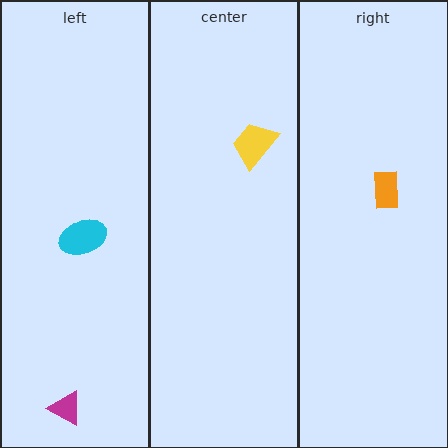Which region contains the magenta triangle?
The left region.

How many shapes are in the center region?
1.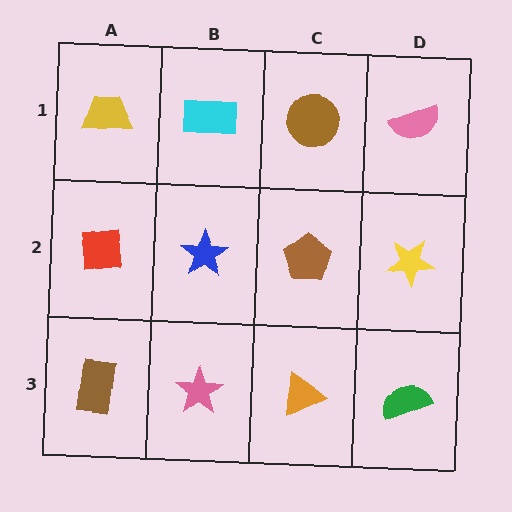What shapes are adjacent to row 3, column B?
A blue star (row 2, column B), a brown rectangle (row 3, column A), an orange triangle (row 3, column C).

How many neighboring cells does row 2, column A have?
3.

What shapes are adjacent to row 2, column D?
A pink semicircle (row 1, column D), a green semicircle (row 3, column D), a brown pentagon (row 2, column C).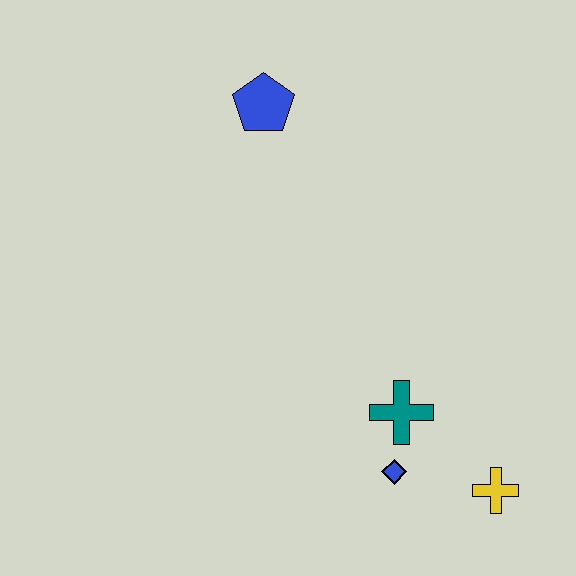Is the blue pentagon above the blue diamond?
Yes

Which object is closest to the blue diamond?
The teal cross is closest to the blue diamond.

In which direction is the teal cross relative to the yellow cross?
The teal cross is to the left of the yellow cross.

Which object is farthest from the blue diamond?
The blue pentagon is farthest from the blue diamond.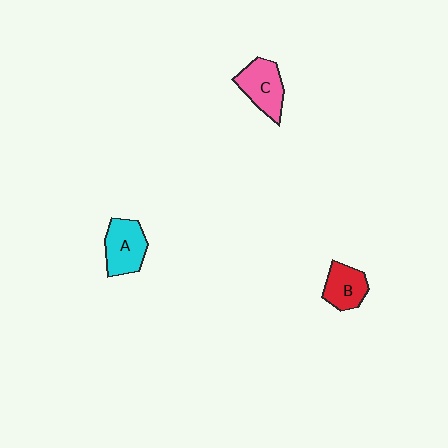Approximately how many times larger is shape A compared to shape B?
Approximately 1.2 times.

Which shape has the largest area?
Shape A (cyan).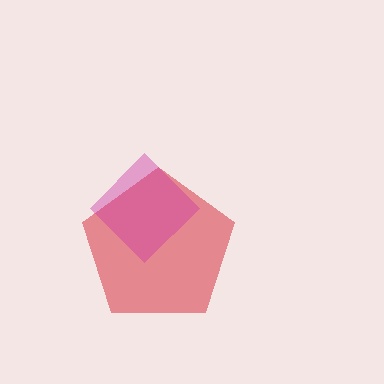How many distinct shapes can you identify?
There are 2 distinct shapes: a red pentagon, a magenta diamond.